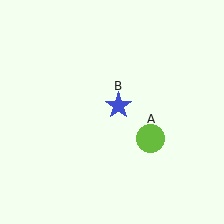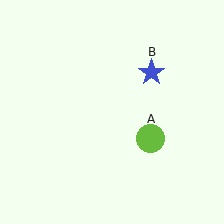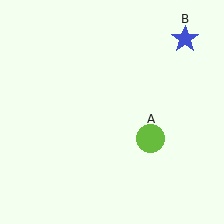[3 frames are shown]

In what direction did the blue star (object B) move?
The blue star (object B) moved up and to the right.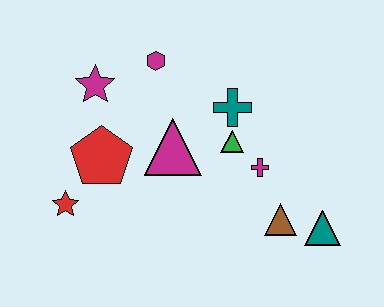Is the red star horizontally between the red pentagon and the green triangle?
No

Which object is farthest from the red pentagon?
The teal triangle is farthest from the red pentagon.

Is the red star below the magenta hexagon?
Yes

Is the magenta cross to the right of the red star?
Yes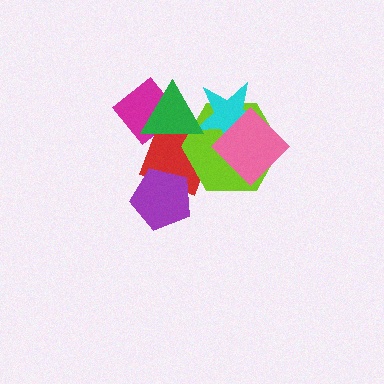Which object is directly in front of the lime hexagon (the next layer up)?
The cyan star is directly in front of the lime hexagon.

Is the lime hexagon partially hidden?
Yes, it is partially covered by another shape.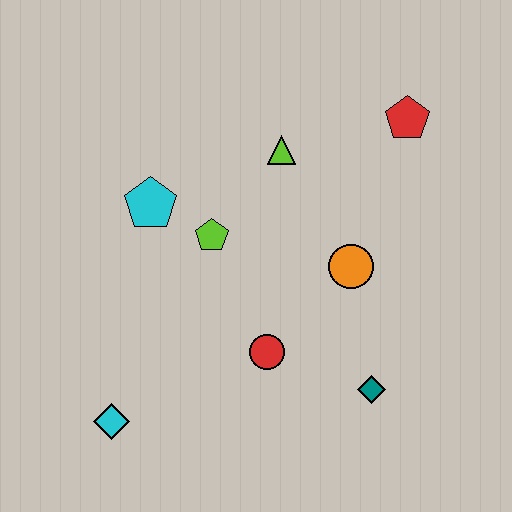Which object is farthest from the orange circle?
The cyan diamond is farthest from the orange circle.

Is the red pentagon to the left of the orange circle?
No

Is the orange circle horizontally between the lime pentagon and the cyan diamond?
No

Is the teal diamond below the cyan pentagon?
Yes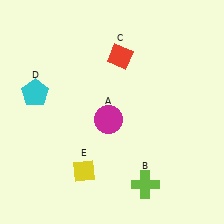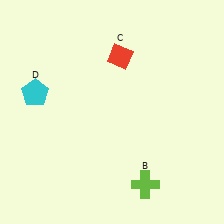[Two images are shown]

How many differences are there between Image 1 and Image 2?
There are 2 differences between the two images.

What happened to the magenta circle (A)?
The magenta circle (A) was removed in Image 2. It was in the bottom-left area of Image 1.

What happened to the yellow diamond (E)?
The yellow diamond (E) was removed in Image 2. It was in the bottom-left area of Image 1.